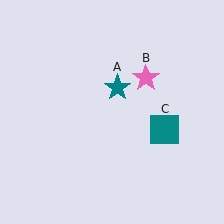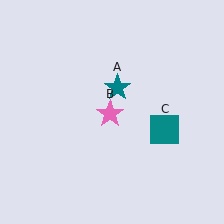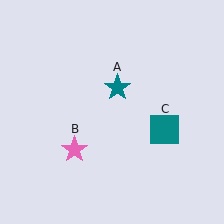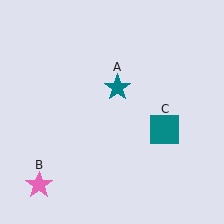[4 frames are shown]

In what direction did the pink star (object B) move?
The pink star (object B) moved down and to the left.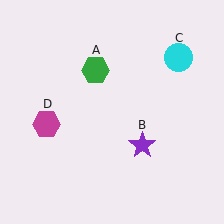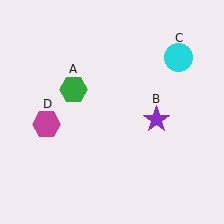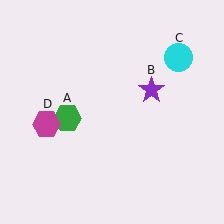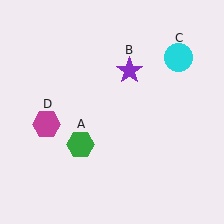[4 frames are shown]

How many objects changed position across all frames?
2 objects changed position: green hexagon (object A), purple star (object B).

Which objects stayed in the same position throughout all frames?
Cyan circle (object C) and magenta hexagon (object D) remained stationary.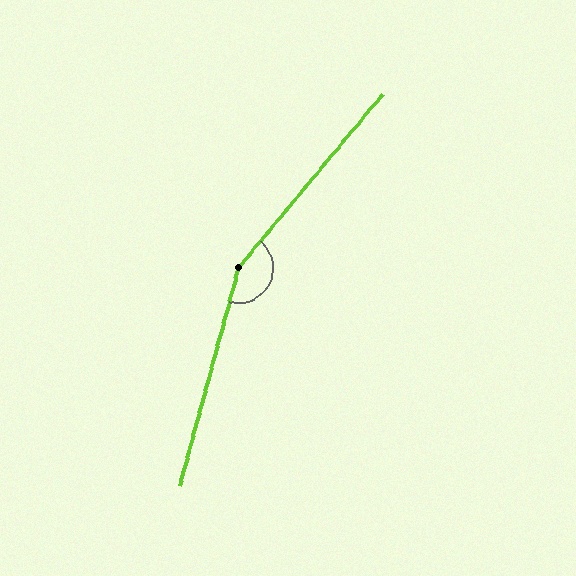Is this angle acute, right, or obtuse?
It is obtuse.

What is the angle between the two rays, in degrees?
Approximately 155 degrees.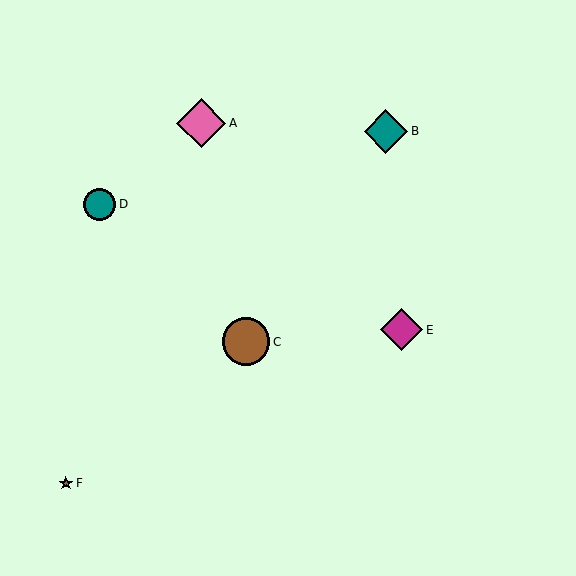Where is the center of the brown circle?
The center of the brown circle is at (246, 342).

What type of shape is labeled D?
Shape D is a teal circle.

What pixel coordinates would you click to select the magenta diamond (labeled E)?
Click at (401, 330) to select the magenta diamond E.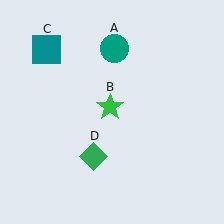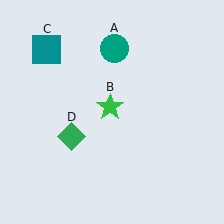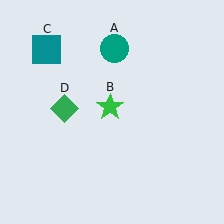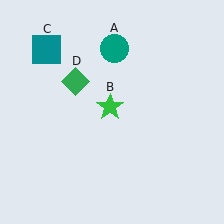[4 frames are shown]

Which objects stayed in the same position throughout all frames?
Teal circle (object A) and green star (object B) and teal square (object C) remained stationary.